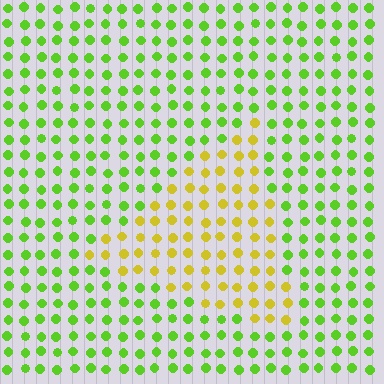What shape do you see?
I see a triangle.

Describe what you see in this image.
The image is filled with small lime elements in a uniform arrangement. A triangle-shaped region is visible where the elements are tinted to a slightly different hue, forming a subtle color boundary.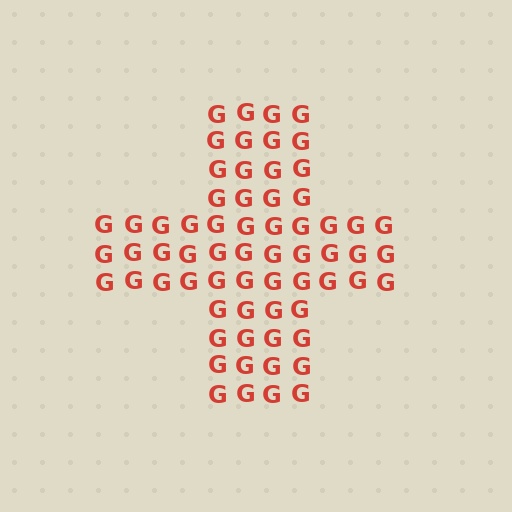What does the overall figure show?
The overall figure shows a cross.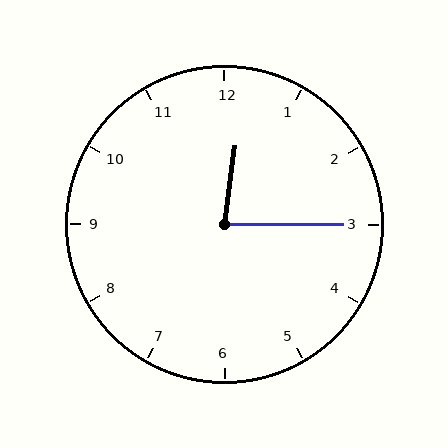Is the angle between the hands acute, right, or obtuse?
It is acute.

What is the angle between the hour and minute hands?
Approximately 82 degrees.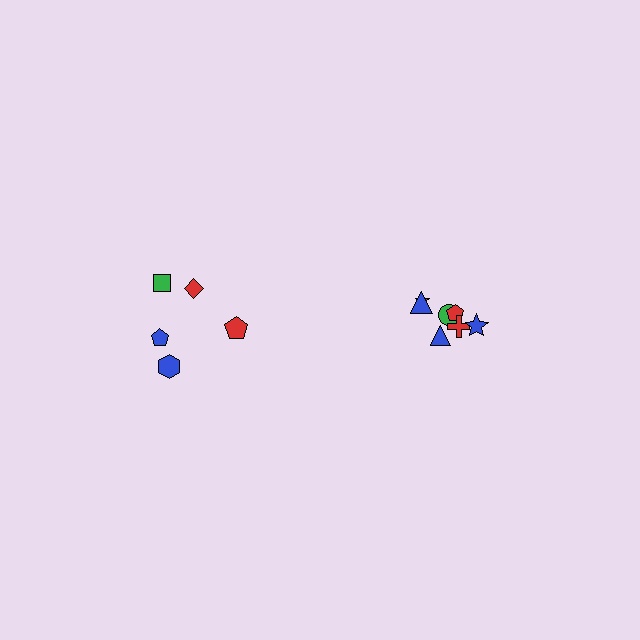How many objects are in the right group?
There are 7 objects.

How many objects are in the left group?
There are 5 objects.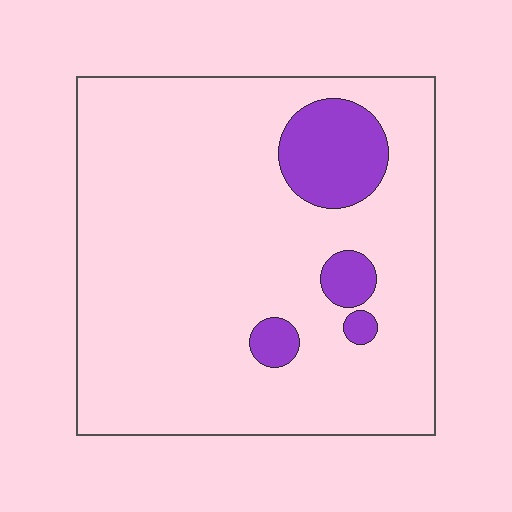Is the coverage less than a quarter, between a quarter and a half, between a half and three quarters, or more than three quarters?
Less than a quarter.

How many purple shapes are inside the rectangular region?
4.